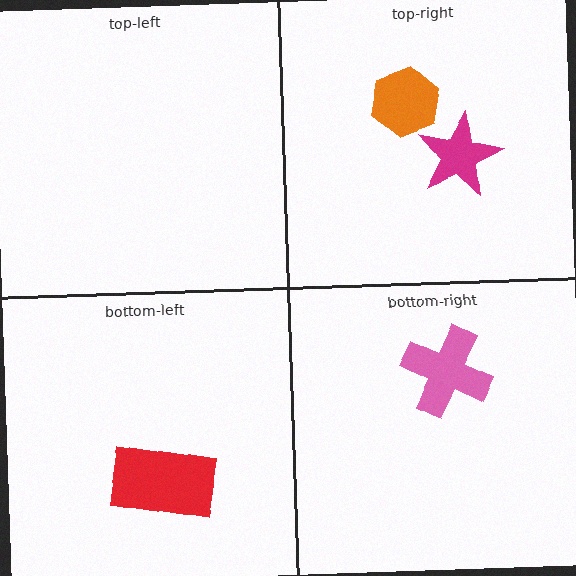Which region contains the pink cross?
The bottom-right region.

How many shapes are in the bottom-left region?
1.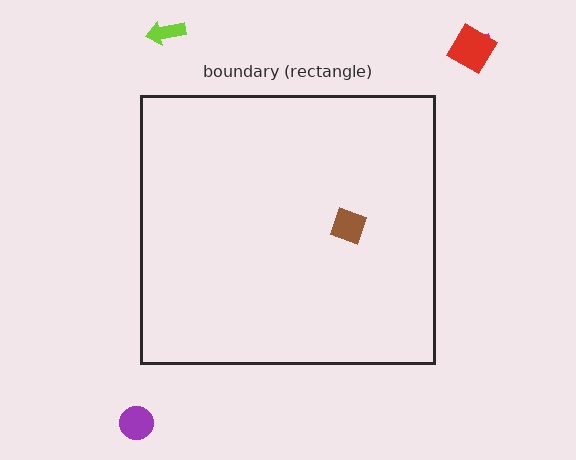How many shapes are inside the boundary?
1 inside, 4 outside.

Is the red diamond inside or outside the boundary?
Outside.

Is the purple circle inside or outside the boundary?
Outside.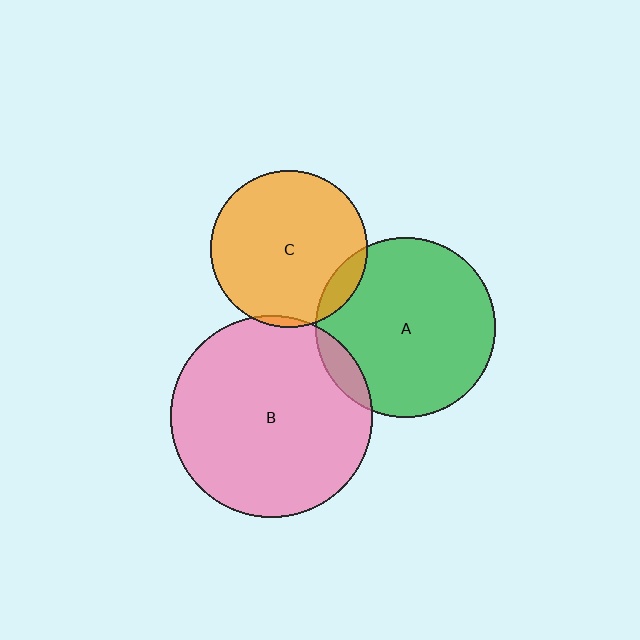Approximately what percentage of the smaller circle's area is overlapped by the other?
Approximately 10%.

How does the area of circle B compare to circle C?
Approximately 1.6 times.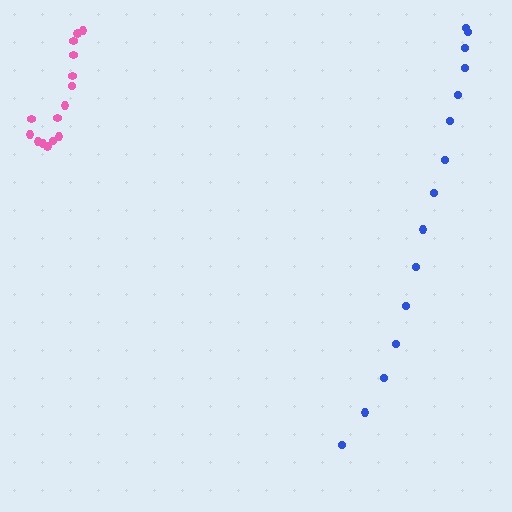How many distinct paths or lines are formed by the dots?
There are 2 distinct paths.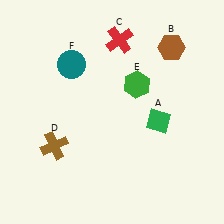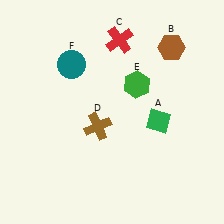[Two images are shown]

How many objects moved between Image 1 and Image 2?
1 object moved between the two images.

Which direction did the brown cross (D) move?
The brown cross (D) moved right.